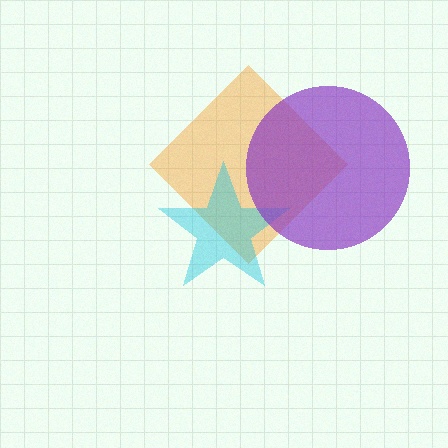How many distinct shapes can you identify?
There are 3 distinct shapes: an orange diamond, a cyan star, a purple circle.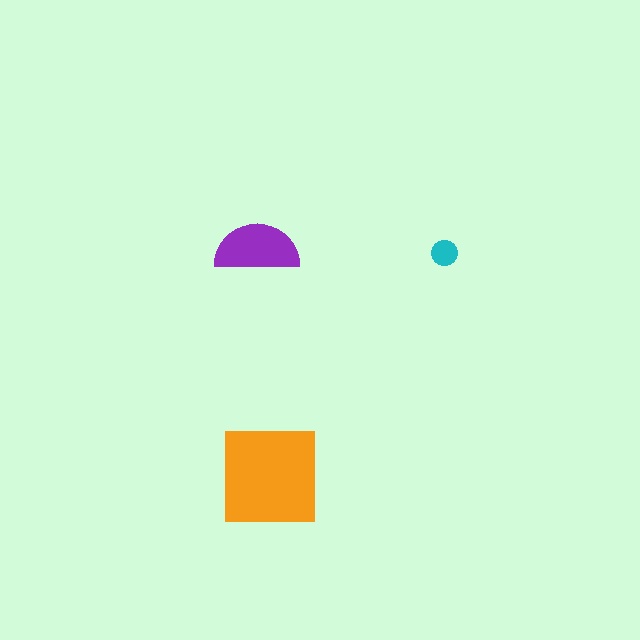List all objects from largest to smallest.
The orange square, the purple semicircle, the cyan circle.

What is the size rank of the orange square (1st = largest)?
1st.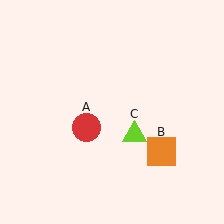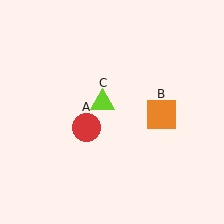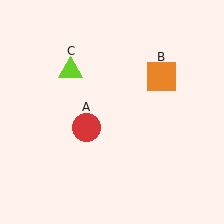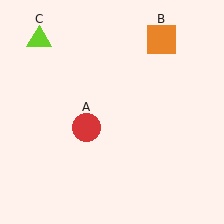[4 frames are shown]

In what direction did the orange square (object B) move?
The orange square (object B) moved up.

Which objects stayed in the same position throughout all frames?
Red circle (object A) remained stationary.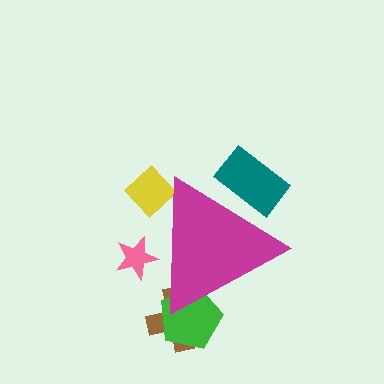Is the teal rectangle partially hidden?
Yes, the teal rectangle is partially hidden behind the magenta triangle.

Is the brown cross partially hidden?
Yes, the brown cross is partially hidden behind the magenta triangle.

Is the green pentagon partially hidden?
Yes, the green pentagon is partially hidden behind the magenta triangle.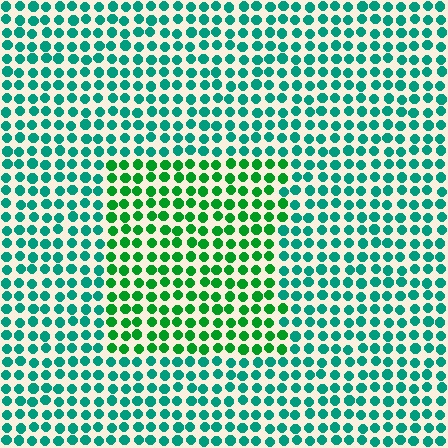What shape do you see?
I see a rectangle.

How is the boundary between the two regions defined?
The boundary is defined purely by a slight shift in hue (about 36 degrees). Spacing, size, and orientation are identical on both sides.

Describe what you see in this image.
The image is filled with small teal elements in a uniform arrangement. A rectangle-shaped region is visible where the elements are tinted to a slightly different hue, forming a subtle color boundary.